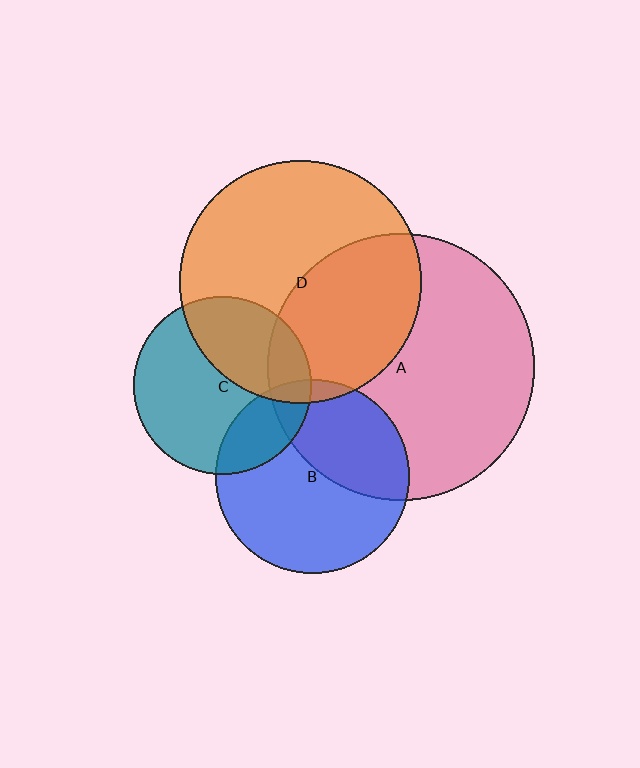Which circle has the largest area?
Circle A (pink).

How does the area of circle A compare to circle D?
Approximately 1.2 times.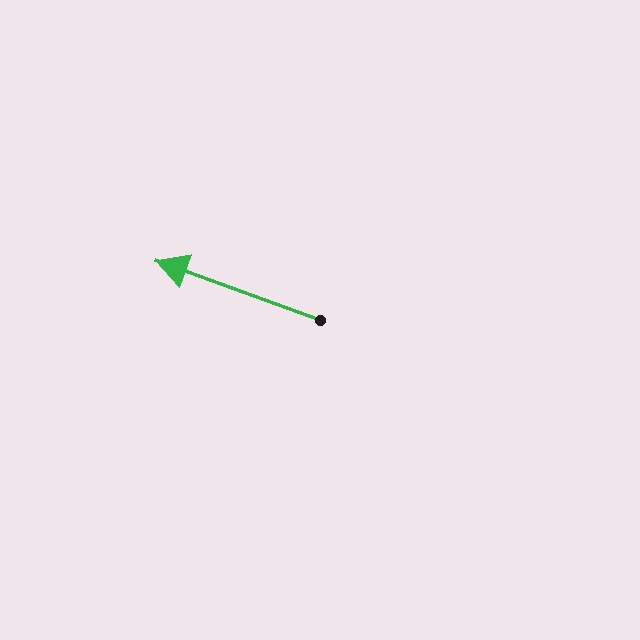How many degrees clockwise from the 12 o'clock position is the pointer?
Approximately 290 degrees.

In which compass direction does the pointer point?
West.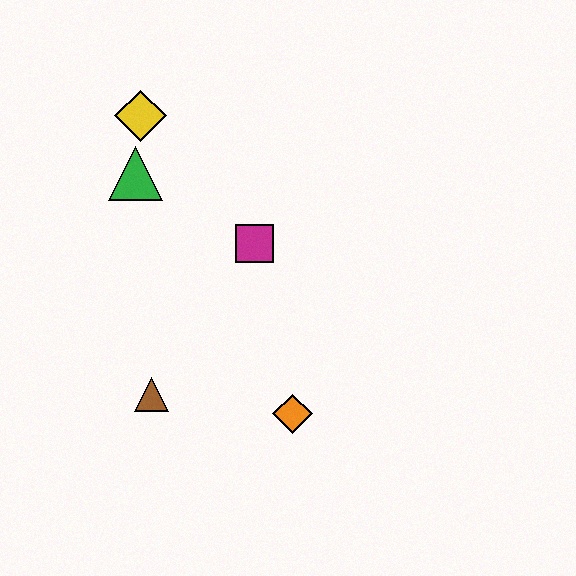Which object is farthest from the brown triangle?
The yellow diamond is farthest from the brown triangle.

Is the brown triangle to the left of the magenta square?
Yes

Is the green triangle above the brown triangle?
Yes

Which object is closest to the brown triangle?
The orange diamond is closest to the brown triangle.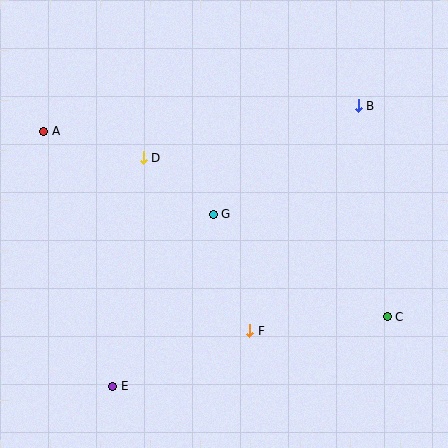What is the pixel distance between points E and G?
The distance between E and G is 200 pixels.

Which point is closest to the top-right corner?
Point B is closest to the top-right corner.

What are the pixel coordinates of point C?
Point C is at (387, 317).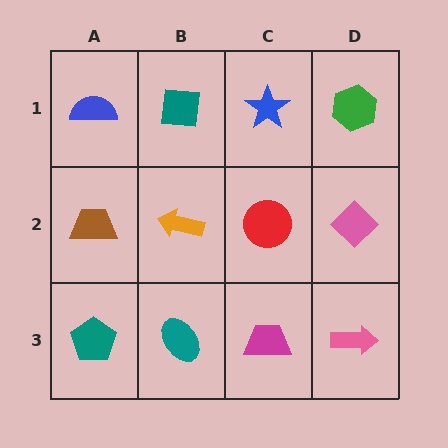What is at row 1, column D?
A green hexagon.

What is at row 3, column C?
A magenta trapezoid.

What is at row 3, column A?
A teal pentagon.